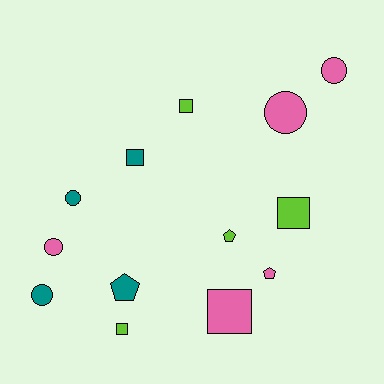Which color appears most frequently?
Pink, with 5 objects.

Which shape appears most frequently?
Square, with 5 objects.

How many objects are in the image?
There are 13 objects.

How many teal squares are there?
There is 1 teal square.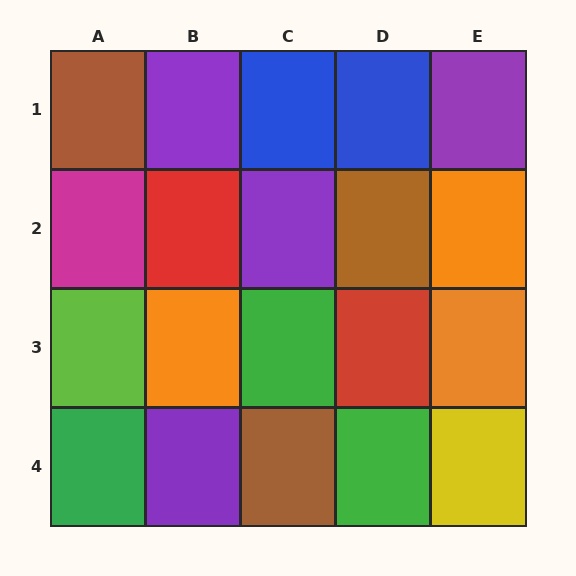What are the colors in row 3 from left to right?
Lime, orange, green, red, orange.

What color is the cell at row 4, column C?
Brown.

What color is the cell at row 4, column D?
Green.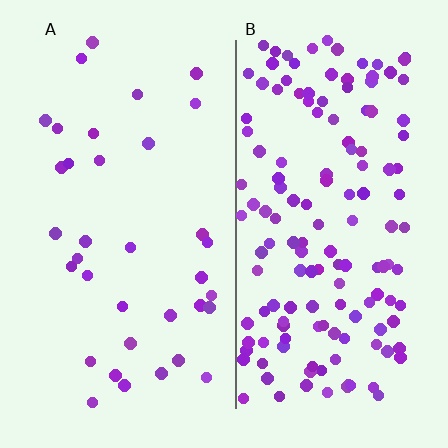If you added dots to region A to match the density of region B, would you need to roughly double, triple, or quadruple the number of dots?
Approximately quadruple.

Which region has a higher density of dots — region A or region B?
B (the right).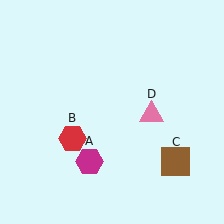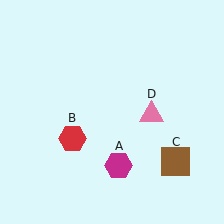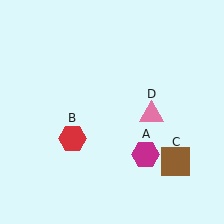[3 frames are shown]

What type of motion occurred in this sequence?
The magenta hexagon (object A) rotated counterclockwise around the center of the scene.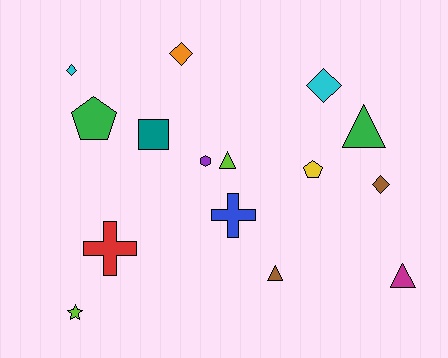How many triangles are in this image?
There are 4 triangles.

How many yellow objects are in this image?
There is 1 yellow object.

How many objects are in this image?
There are 15 objects.